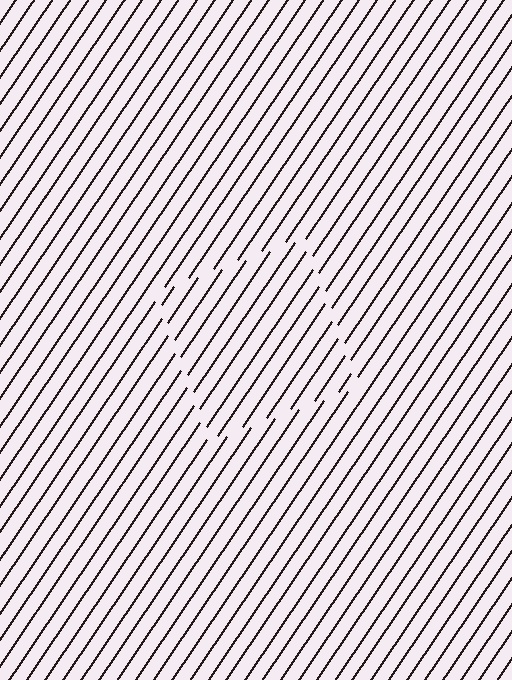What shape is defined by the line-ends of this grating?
An illusory square. The interior of the shape contains the same grating, shifted by half a period — the contour is defined by the phase discontinuity where line-ends from the inner and outer gratings abut.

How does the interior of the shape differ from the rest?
The interior of the shape contains the same grating, shifted by half a period — the contour is defined by the phase discontinuity where line-ends from the inner and outer gratings abut.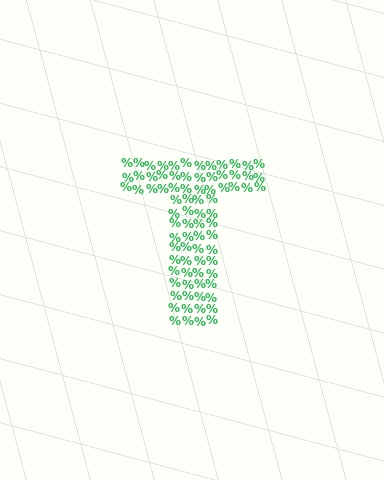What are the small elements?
The small elements are percent signs.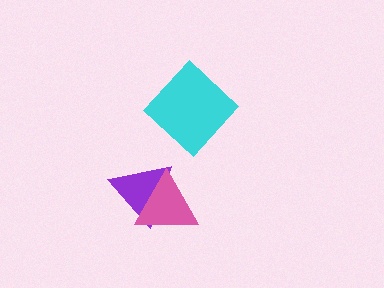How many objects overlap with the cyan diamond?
0 objects overlap with the cyan diamond.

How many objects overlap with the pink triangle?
1 object overlaps with the pink triangle.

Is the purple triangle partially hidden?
Yes, it is partially covered by another shape.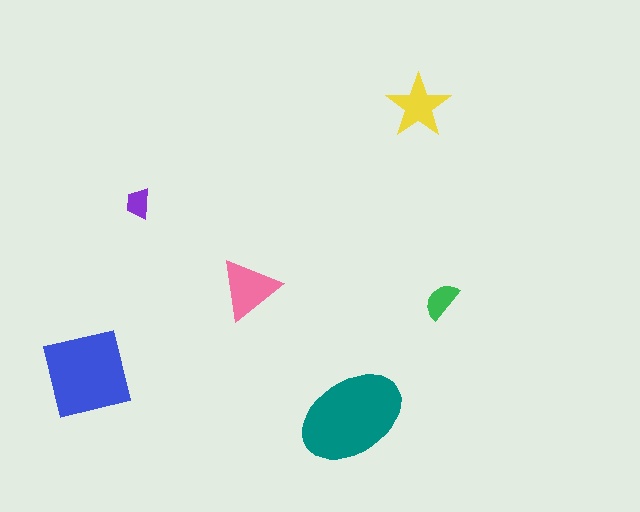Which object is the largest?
The teal ellipse.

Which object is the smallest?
The purple trapezoid.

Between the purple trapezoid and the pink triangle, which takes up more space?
The pink triangle.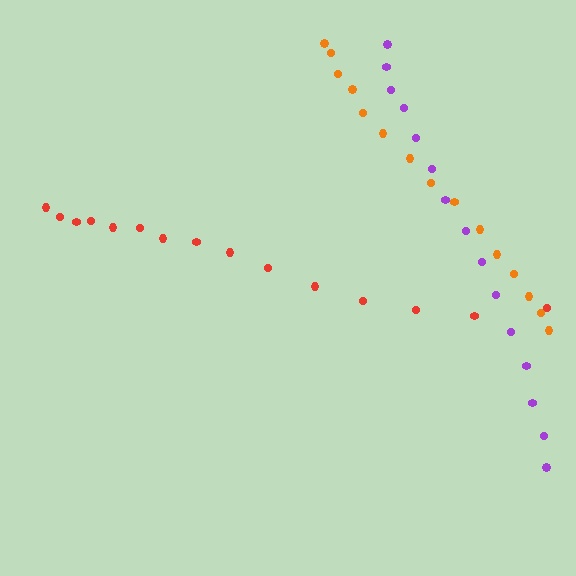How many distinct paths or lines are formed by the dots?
There are 3 distinct paths.